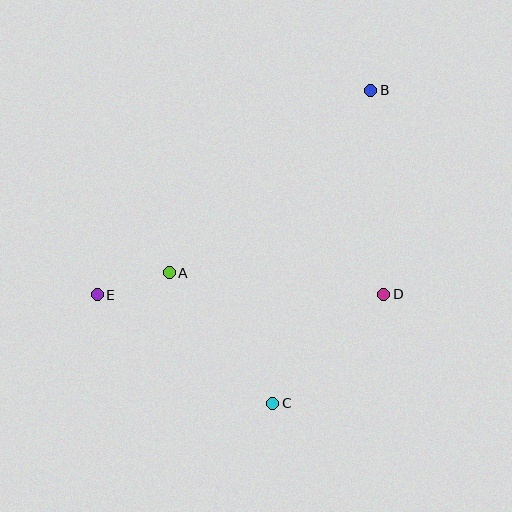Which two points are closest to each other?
Points A and E are closest to each other.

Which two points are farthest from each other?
Points B and E are farthest from each other.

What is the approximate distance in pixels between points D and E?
The distance between D and E is approximately 286 pixels.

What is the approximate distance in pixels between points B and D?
The distance between B and D is approximately 204 pixels.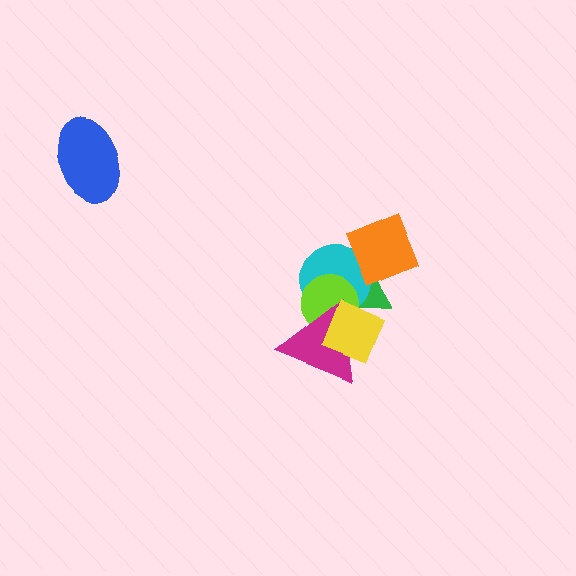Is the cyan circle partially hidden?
Yes, it is partially covered by another shape.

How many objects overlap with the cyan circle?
5 objects overlap with the cyan circle.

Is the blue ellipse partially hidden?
No, no other shape covers it.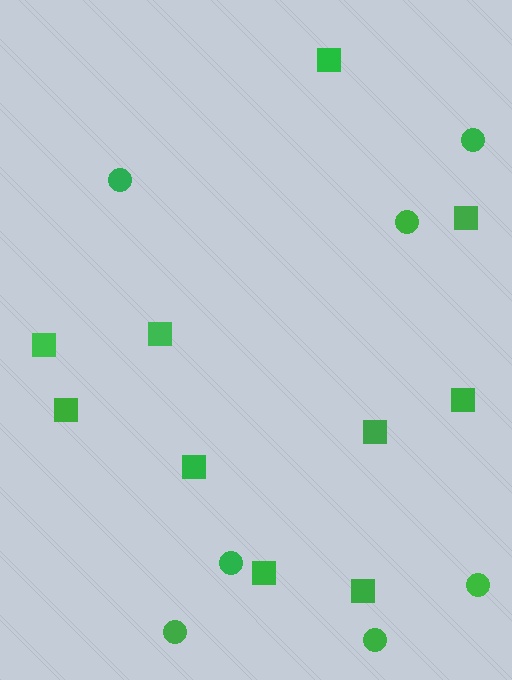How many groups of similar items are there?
There are 2 groups: one group of squares (10) and one group of circles (7).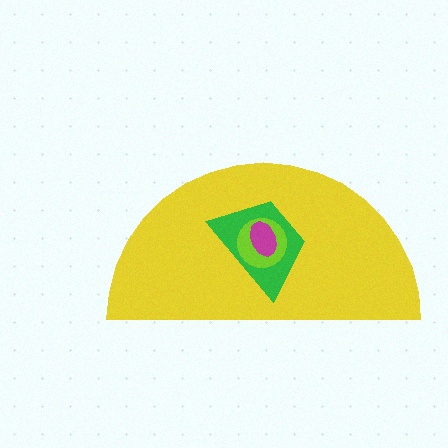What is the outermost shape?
The yellow semicircle.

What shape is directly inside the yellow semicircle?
The green trapezoid.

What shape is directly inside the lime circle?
The magenta ellipse.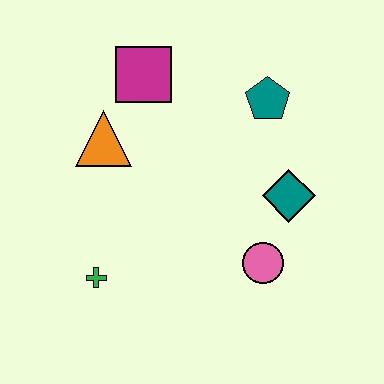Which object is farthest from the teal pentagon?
The green cross is farthest from the teal pentagon.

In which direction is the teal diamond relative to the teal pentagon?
The teal diamond is below the teal pentagon.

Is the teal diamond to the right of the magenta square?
Yes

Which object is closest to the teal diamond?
The pink circle is closest to the teal diamond.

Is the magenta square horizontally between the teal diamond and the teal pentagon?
No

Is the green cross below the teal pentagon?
Yes